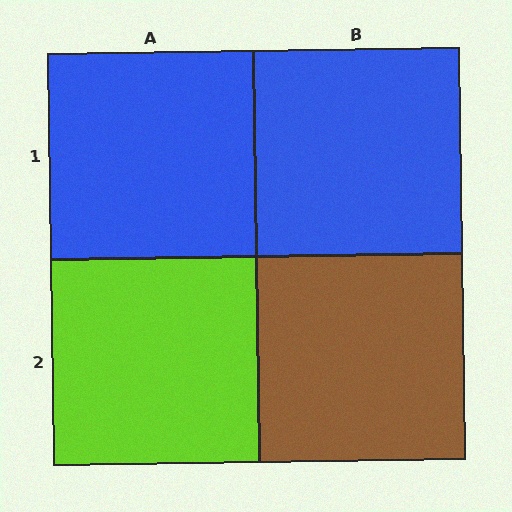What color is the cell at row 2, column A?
Lime.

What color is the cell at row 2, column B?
Brown.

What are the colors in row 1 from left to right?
Blue, blue.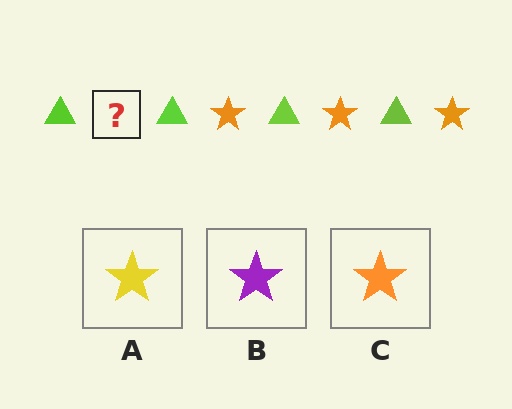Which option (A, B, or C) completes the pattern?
C.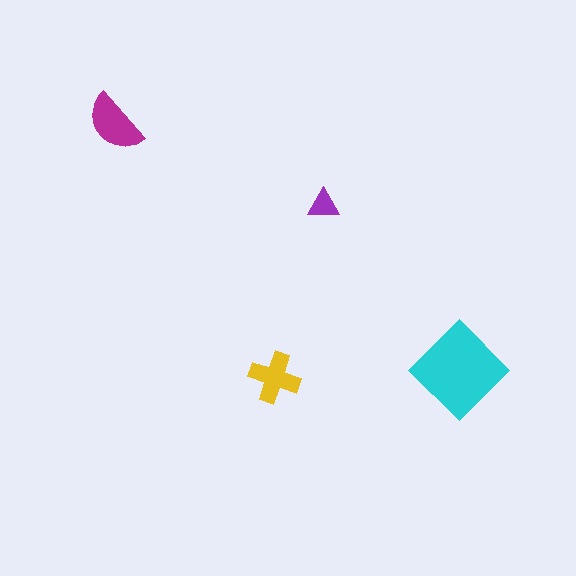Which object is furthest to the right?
The cyan diamond is rightmost.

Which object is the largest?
The cyan diamond.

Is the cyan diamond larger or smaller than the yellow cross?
Larger.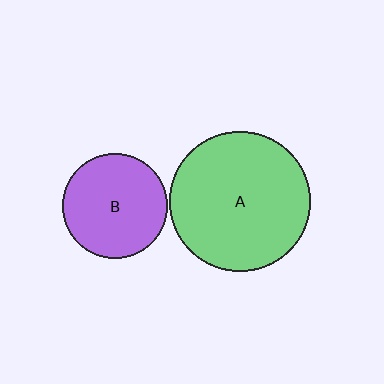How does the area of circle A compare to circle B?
Approximately 1.8 times.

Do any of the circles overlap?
No, none of the circles overlap.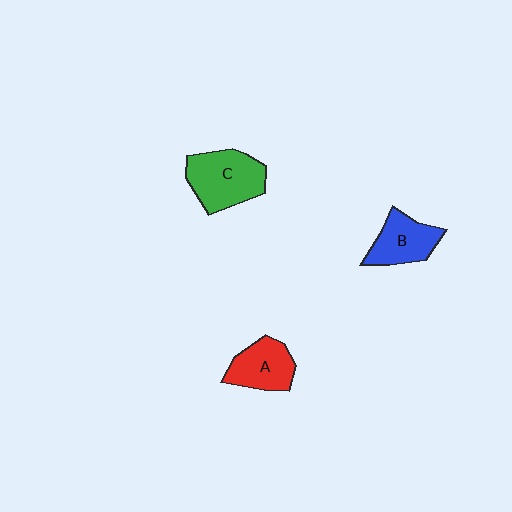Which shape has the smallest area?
Shape A (red).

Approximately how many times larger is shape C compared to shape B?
Approximately 1.4 times.